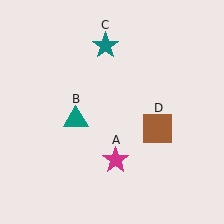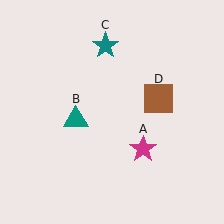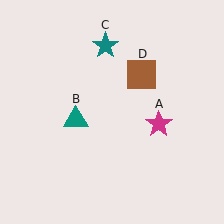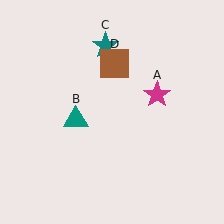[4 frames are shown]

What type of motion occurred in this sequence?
The magenta star (object A), brown square (object D) rotated counterclockwise around the center of the scene.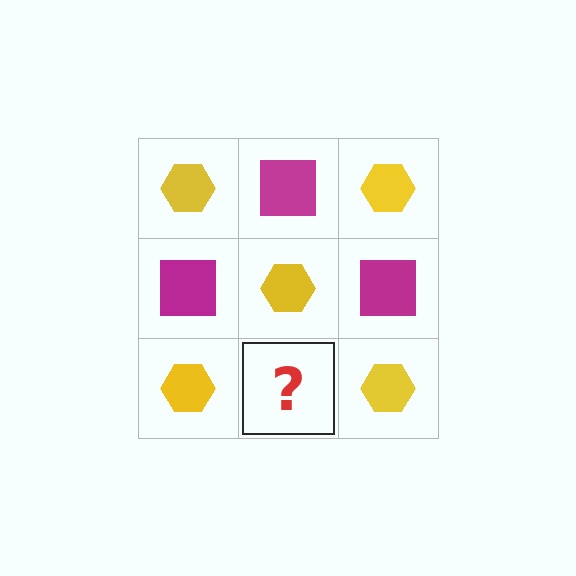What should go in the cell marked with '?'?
The missing cell should contain a magenta square.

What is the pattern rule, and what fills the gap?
The rule is that it alternates yellow hexagon and magenta square in a checkerboard pattern. The gap should be filled with a magenta square.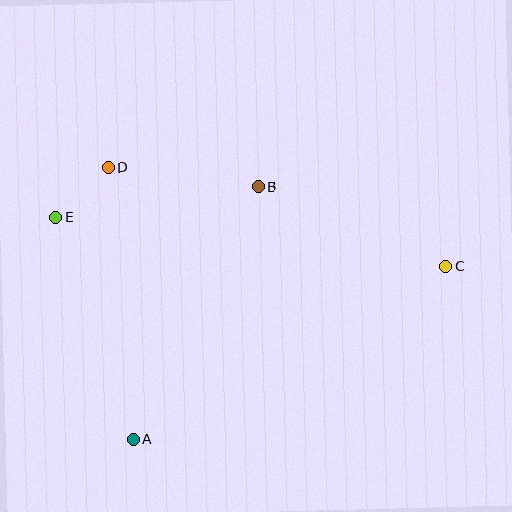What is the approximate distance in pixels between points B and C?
The distance between B and C is approximately 204 pixels.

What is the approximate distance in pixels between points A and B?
The distance between A and B is approximately 282 pixels.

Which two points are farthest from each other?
Points C and E are farthest from each other.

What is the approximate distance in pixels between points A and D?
The distance between A and D is approximately 273 pixels.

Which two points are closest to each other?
Points D and E are closest to each other.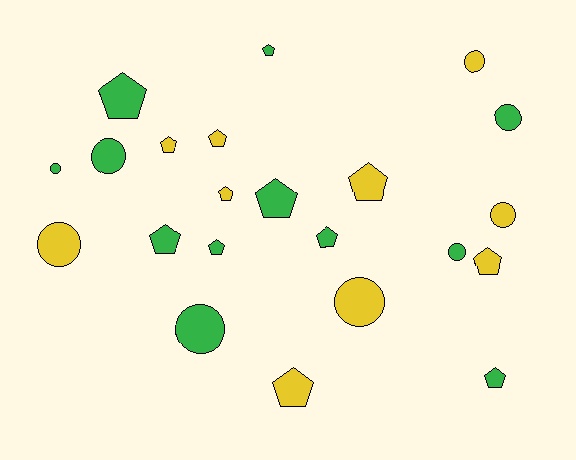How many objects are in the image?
There are 22 objects.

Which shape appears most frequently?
Pentagon, with 13 objects.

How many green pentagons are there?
There are 7 green pentagons.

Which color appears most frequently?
Green, with 12 objects.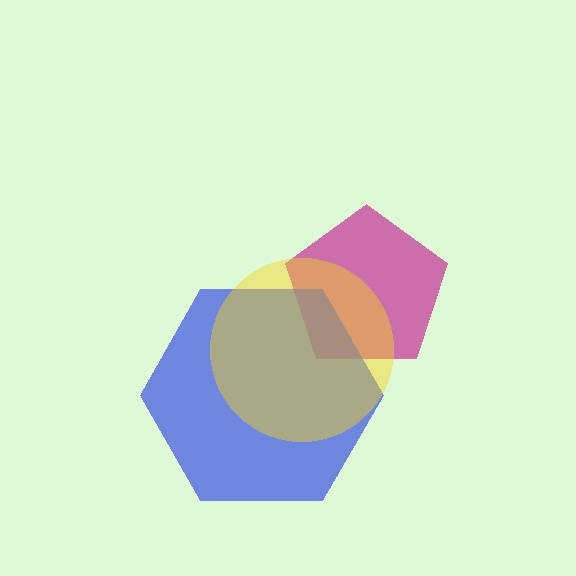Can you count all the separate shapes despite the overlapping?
Yes, there are 3 separate shapes.